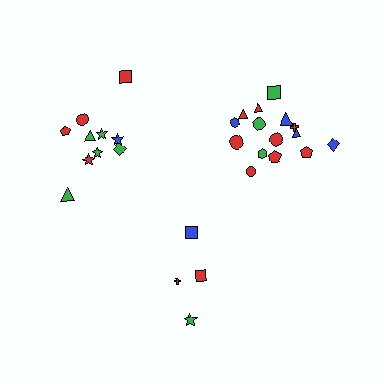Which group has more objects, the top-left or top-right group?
The top-right group.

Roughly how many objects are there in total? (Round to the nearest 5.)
Roughly 30 objects in total.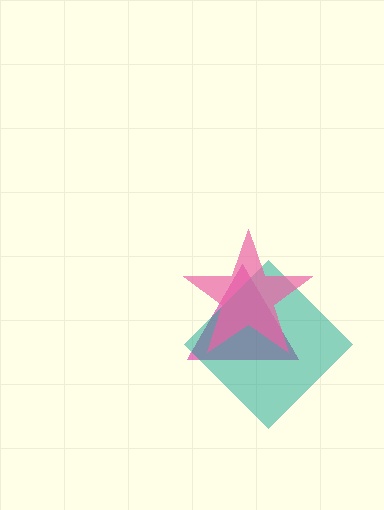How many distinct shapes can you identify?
There are 3 distinct shapes: a magenta triangle, a teal diamond, a pink star.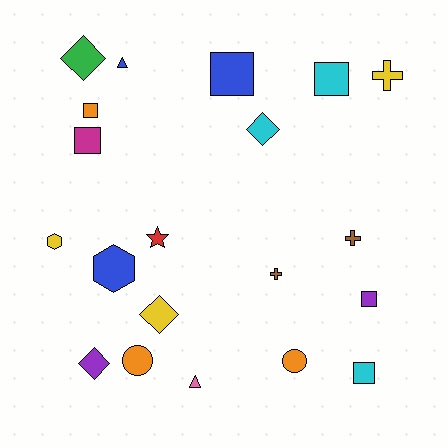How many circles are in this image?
There are 2 circles.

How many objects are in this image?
There are 20 objects.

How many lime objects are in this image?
There are no lime objects.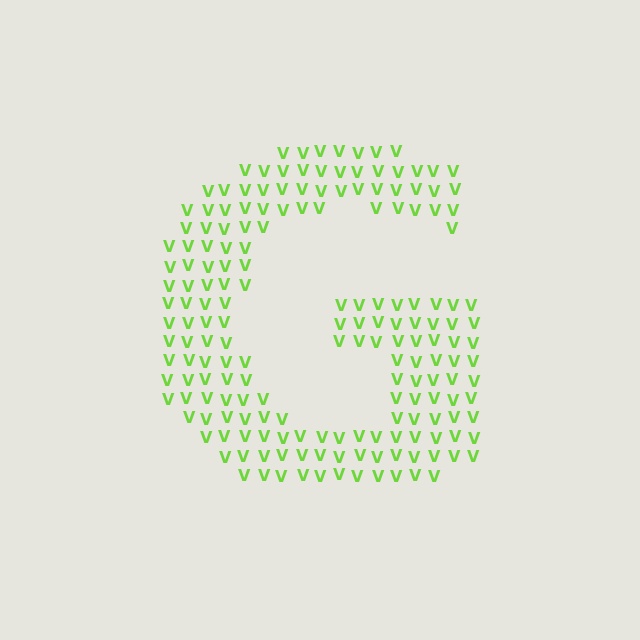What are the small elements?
The small elements are letter V's.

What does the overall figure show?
The overall figure shows the letter G.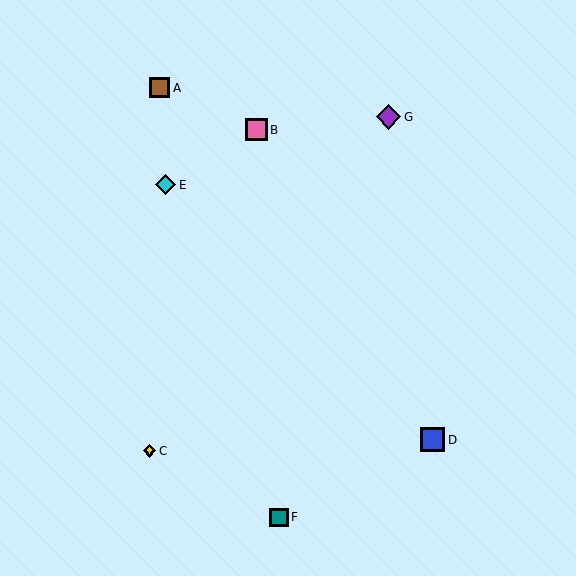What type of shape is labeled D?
Shape D is a blue square.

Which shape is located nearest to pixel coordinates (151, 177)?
The cyan diamond (labeled E) at (166, 185) is nearest to that location.